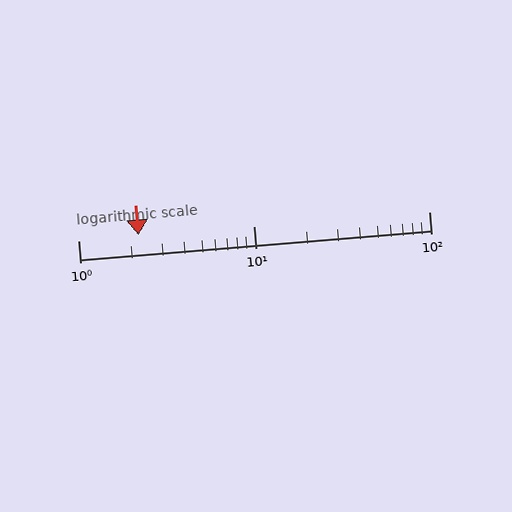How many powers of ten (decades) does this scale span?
The scale spans 2 decades, from 1 to 100.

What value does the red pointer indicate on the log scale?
The pointer indicates approximately 2.2.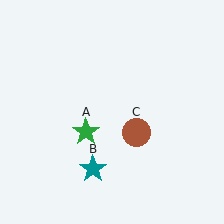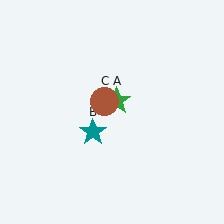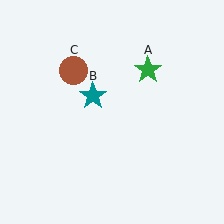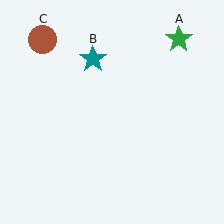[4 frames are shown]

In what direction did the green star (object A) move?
The green star (object A) moved up and to the right.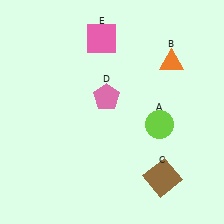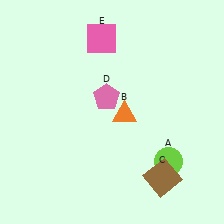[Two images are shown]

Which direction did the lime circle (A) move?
The lime circle (A) moved down.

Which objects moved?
The objects that moved are: the lime circle (A), the orange triangle (B).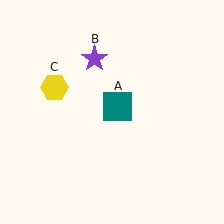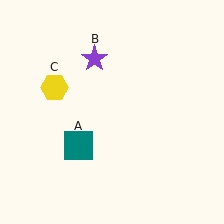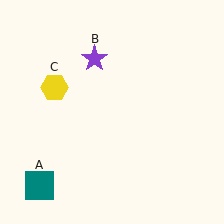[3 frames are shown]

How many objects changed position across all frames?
1 object changed position: teal square (object A).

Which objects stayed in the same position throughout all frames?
Purple star (object B) and yellow hexagon (object C) remained stationary.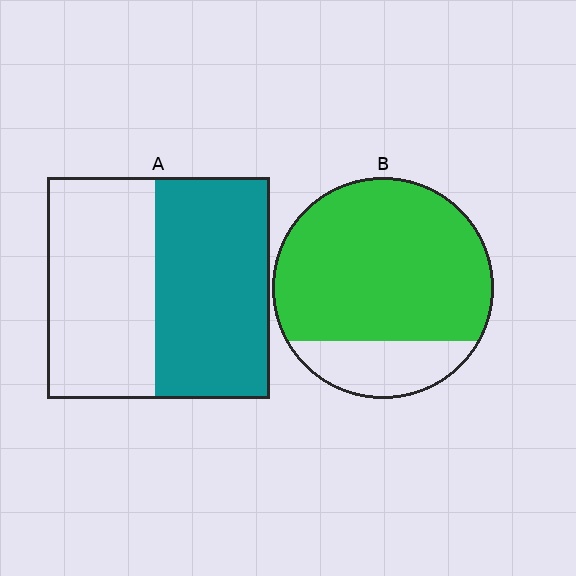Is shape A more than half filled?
Roughly half.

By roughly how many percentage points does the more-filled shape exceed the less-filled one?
By roughly 30 percentage points (B over A).